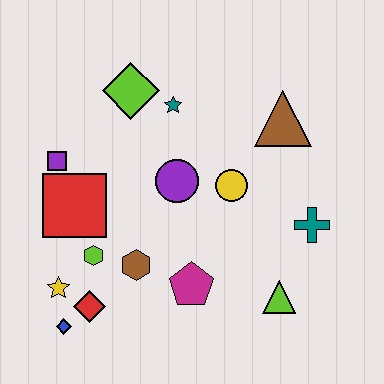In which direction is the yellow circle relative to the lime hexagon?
The yellow circle is to the right of the lime hexagon.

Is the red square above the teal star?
No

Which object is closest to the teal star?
The lime diamond is closest to the teal star.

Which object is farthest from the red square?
The teal cross is farthest from the red square.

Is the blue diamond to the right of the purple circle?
No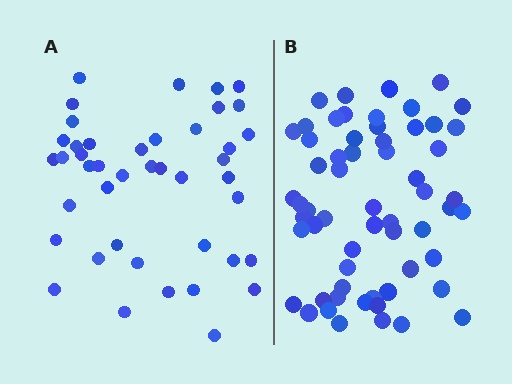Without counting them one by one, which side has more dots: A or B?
Region B (the right region) has more dots.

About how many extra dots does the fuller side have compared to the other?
Region B has approximately 15 more dots than region A.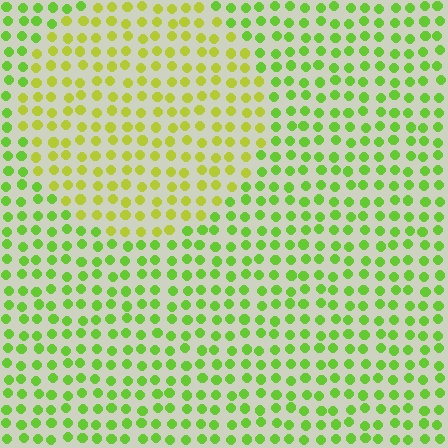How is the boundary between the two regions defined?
The boundary is defined purely by a slight shift in hue (about 31 degrees). Spacing, size, and orientation are identical on both sides.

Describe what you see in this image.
The image is filled with small lime elements in a uniform arrangement. A circle-shaped region is visible where the elements are tinted to a slightly different hue, forming a subtle color boundary.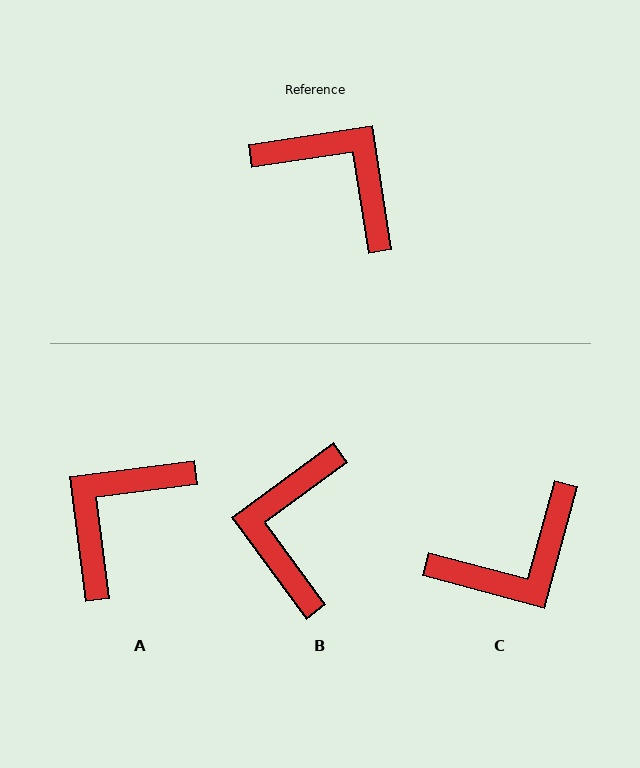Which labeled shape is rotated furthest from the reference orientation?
B, about 118 degrees away.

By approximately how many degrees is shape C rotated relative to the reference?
Approximately 114 degrees clockwise.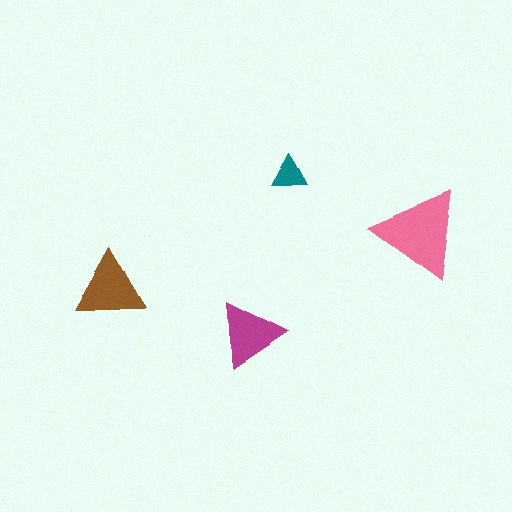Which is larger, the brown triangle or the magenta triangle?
The brown one.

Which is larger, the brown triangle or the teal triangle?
The brown one.